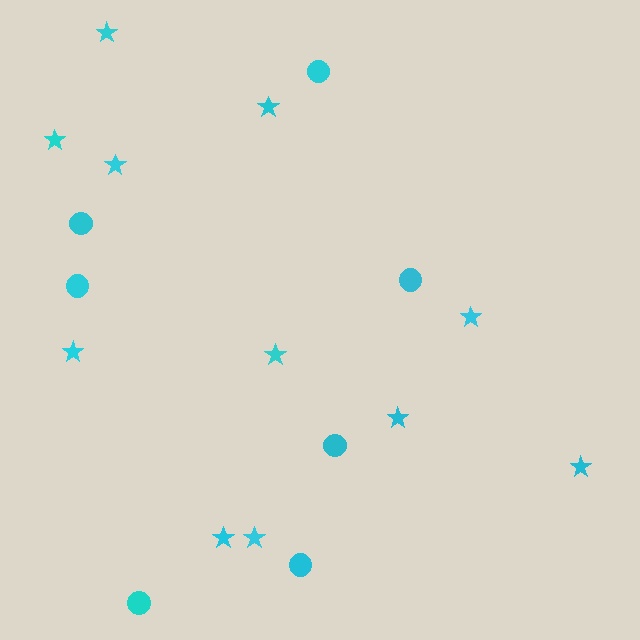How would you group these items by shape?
There are 2 groups: one group of stars (11) and one group of circles (7).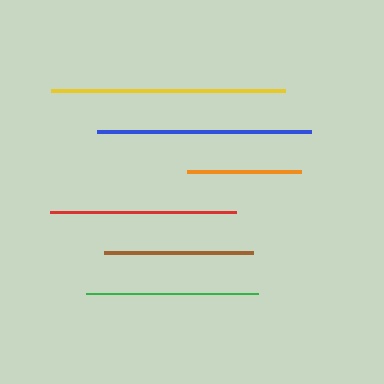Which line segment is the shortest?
The orange line is the shortest at approximately 114 pixels.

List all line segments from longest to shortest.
From longest to shortest: yellow, blue, red, green, brown, orange.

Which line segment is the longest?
The yellow line is the longest at approximately 234 pixels.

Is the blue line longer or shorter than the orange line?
The blue line is longer than the orange line.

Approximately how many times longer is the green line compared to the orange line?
The green line is approximately 1.5 times the length of the orange line.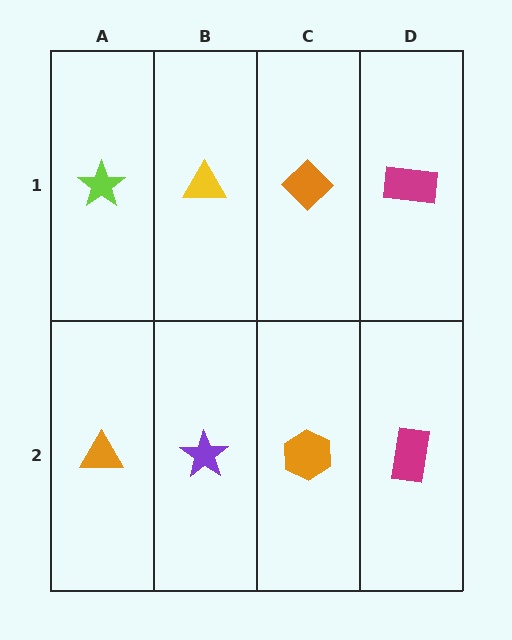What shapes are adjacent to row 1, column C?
An orange hexagon (row 2, column C), a yellow triangle (row 1, column B), a magenta rectangle (row 1, column D).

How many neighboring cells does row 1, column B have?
3.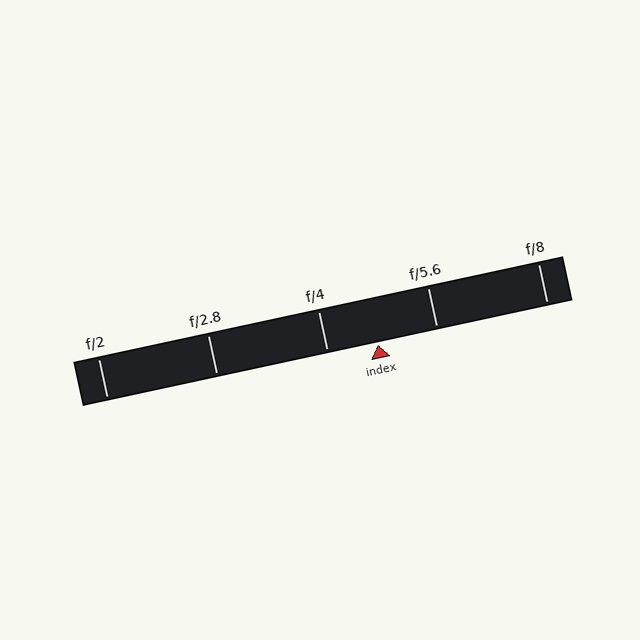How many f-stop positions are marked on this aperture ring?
There are 5 f-stop positions marked.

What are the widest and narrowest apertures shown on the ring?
The widest aperture shown is f/2 and the narrowest is f/8.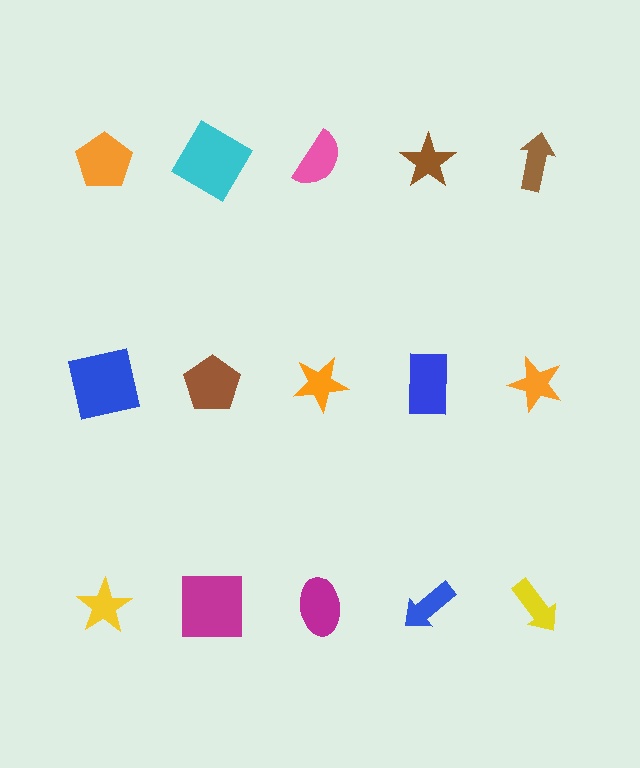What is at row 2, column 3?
An orange star.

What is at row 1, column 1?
An orange pentagon.